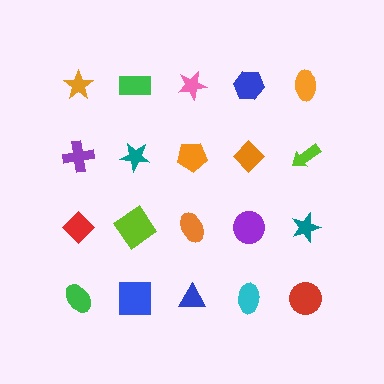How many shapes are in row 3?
5 shapes.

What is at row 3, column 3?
An orange ellipse.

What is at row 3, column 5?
A teal star.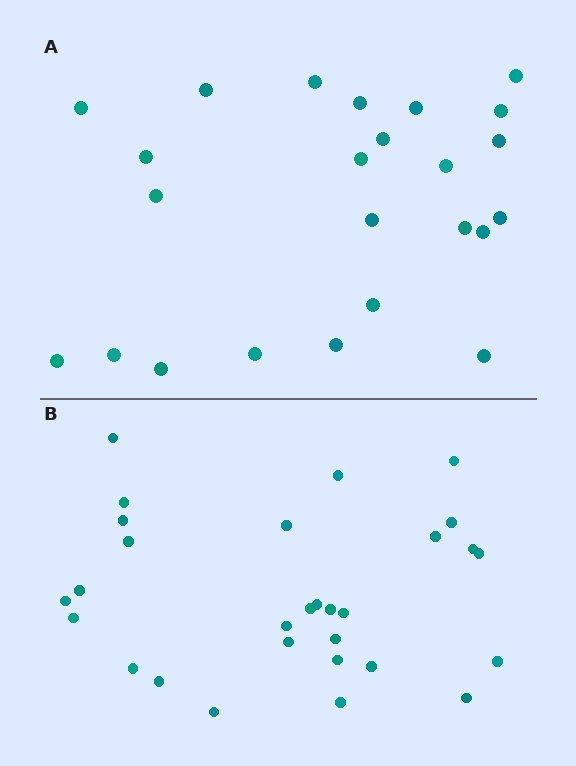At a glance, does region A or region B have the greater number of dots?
Region B (the bottom region) has more dots.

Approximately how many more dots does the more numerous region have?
Region B has about 5 more dots than region A.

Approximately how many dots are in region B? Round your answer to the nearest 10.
About 30 dots. (The exact count is 29, which rounds to 30.)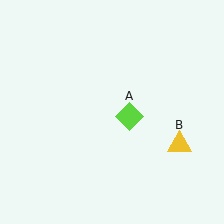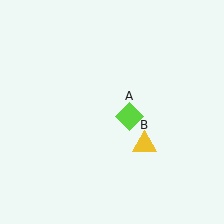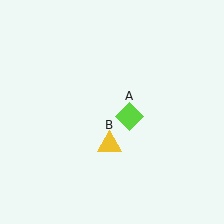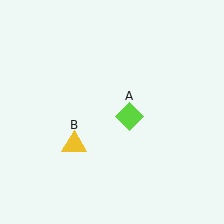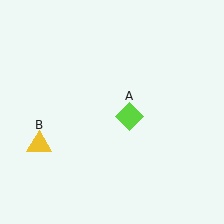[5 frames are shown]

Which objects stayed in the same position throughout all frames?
Lime diamond (object A) remained stationary.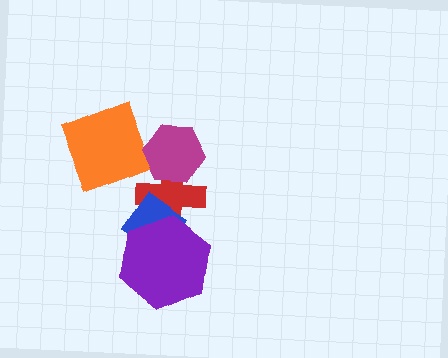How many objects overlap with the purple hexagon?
2 objects overlap with the purple hexagon.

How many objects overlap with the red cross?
3 objects overlap with the red cross.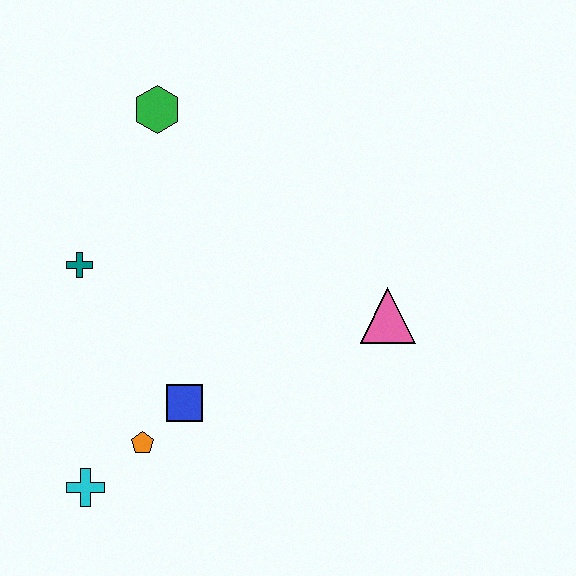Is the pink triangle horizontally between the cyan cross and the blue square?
No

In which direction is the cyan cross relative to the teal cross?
The cyan cross is below the teal cross.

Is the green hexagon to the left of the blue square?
Yes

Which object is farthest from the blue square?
The green hexagon is farthest from the blue square.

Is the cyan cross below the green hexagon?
Yes